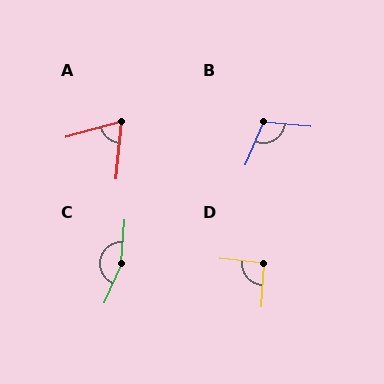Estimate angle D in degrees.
Approximately 92 degrees.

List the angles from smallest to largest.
A (69°), D (92°), B (107°), C (161°).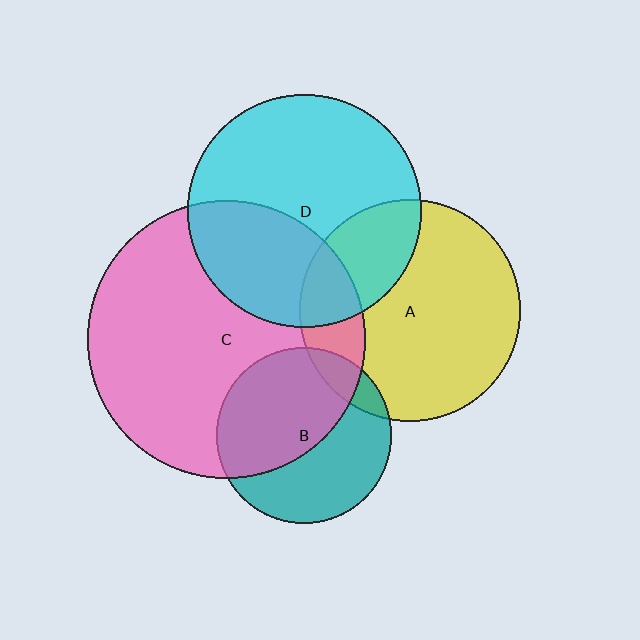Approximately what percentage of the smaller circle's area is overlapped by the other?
Approximately 20%.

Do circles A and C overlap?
Yes.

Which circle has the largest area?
Circle C (pink).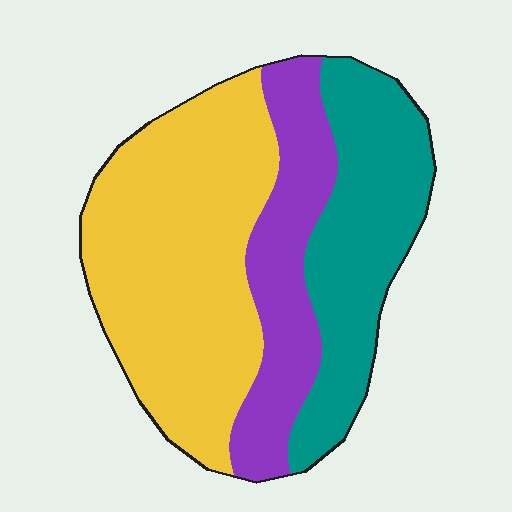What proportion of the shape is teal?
Teal takes up between a sixth and a third of the shape.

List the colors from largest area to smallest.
From largest to smallest: yellow, teal, purple.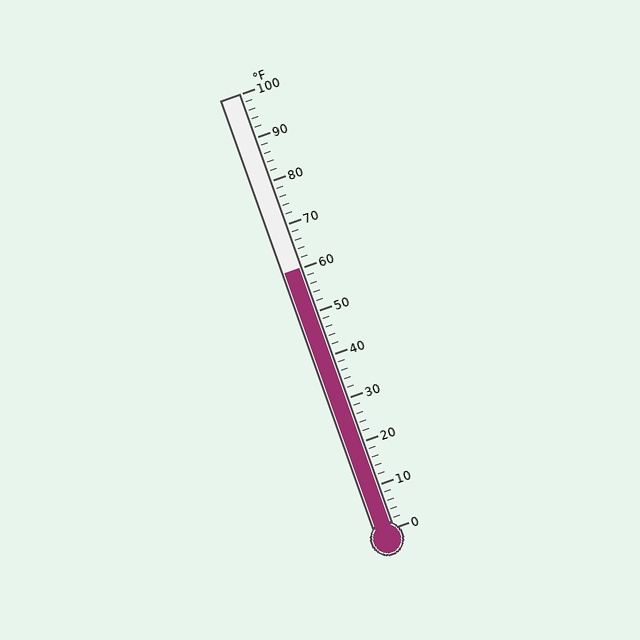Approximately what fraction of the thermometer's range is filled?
The thermometer is filled to approximately 60% of its range.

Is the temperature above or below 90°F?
The temperature is below 90°F.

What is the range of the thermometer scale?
The thermometer scale ranges from 0°F to 100°F.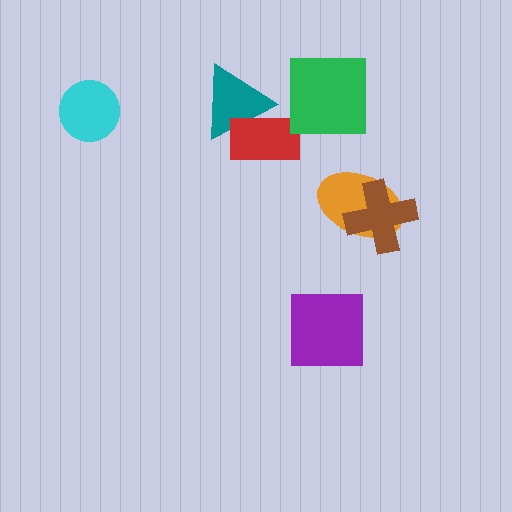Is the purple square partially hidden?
No, no other shape covers it.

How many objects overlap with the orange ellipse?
1 object overlaps with the orange ellipse.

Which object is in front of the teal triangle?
The red rectangle is in front of the teal triangle.